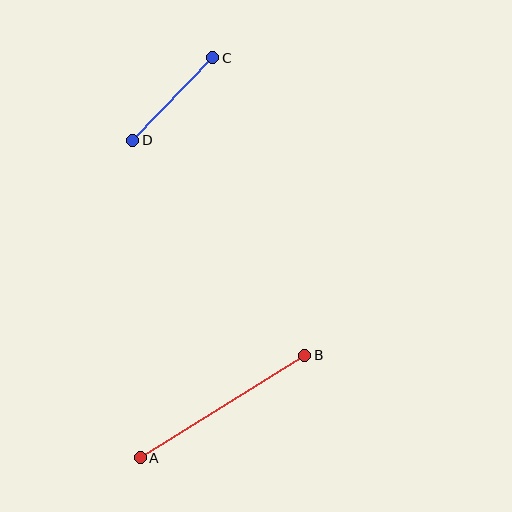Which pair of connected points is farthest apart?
Points A and B are farthest apart.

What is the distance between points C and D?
The distance is approximately 115 pixels.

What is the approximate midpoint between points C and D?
The midpoint is at approximately (173, 99) pixels.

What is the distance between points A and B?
The distance is approximately 194 pixels.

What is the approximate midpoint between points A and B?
The midpoint is at approximately (222, 406) pixels.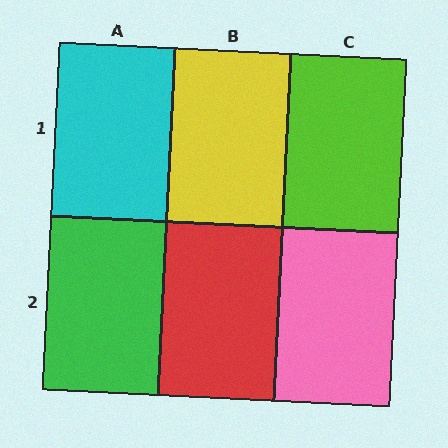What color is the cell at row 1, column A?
Cyan.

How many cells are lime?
1 cell is lime.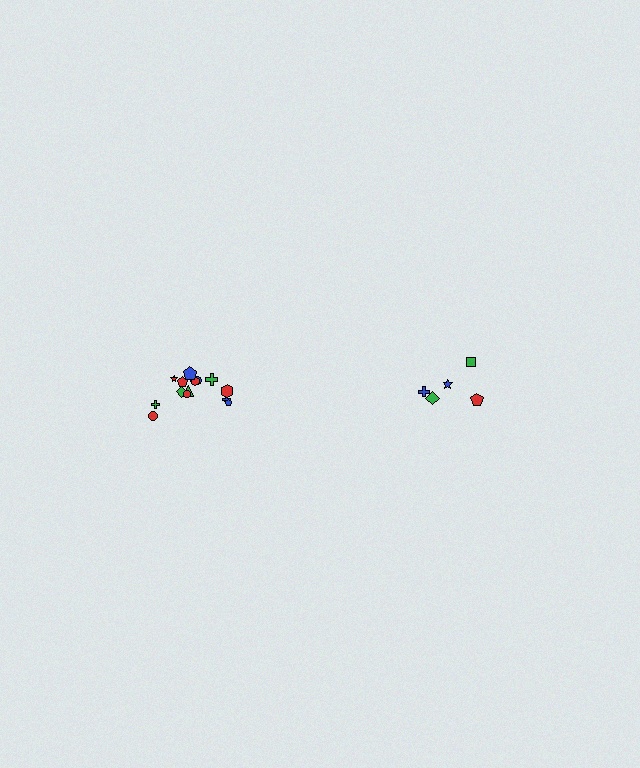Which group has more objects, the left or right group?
The left group.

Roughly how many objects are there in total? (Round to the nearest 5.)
Roughly 20 objects in total.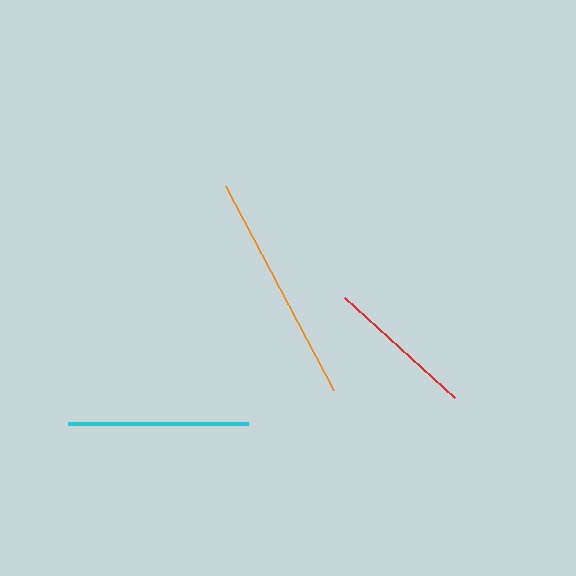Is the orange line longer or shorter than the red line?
The orange line is longer than the red line.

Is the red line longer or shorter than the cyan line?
The cyan line is longer than the red line.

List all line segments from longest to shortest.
From longest to shortest: orange, cyan, red.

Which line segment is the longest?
The orange line is the longest at approximately 231 pixels.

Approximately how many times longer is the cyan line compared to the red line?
The cyan line is approximately 1.2 times the length of the red line.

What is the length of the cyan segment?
The cyan segment is approximately 180 pixels long.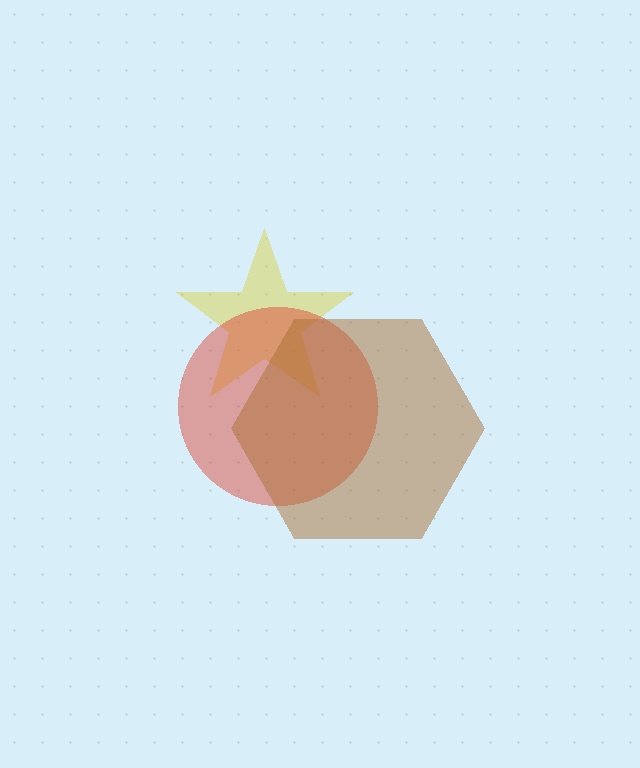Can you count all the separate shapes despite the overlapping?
Yes, there are 3 separate shapes.